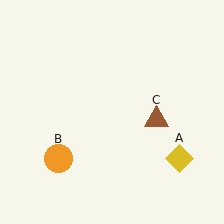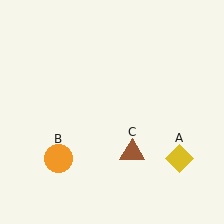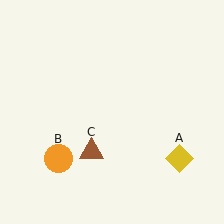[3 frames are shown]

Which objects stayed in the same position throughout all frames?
Yellow diamond (object A) and orange circle (object B) remained stationary.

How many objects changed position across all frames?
1 object changed position: brown triangle (object C).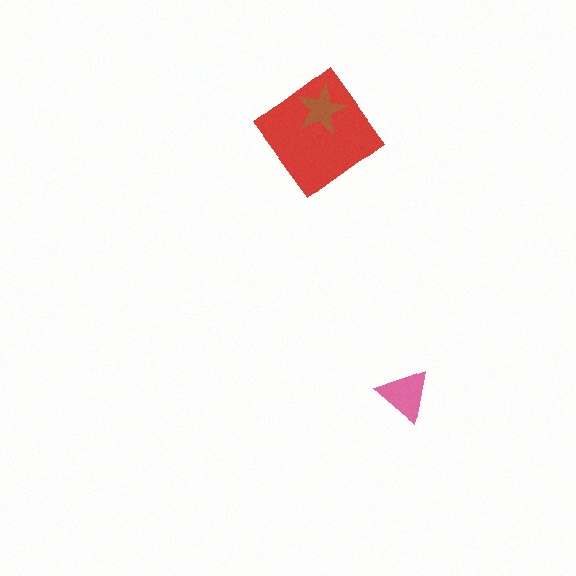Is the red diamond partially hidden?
Yes, it is partially covered by another shape.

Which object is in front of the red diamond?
The brown star is in front of the red diamond.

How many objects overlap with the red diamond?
1 object overlaps with the red diamond.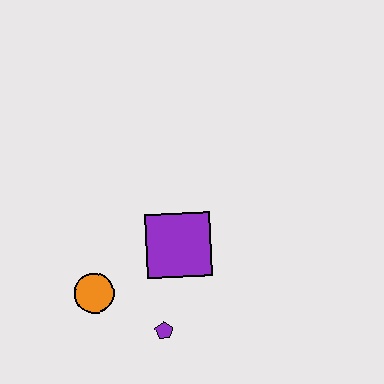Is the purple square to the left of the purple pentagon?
No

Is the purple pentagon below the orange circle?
Yes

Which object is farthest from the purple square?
The orange circle is farthest from the purple square.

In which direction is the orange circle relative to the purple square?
The orange circle is to the left of the purple square.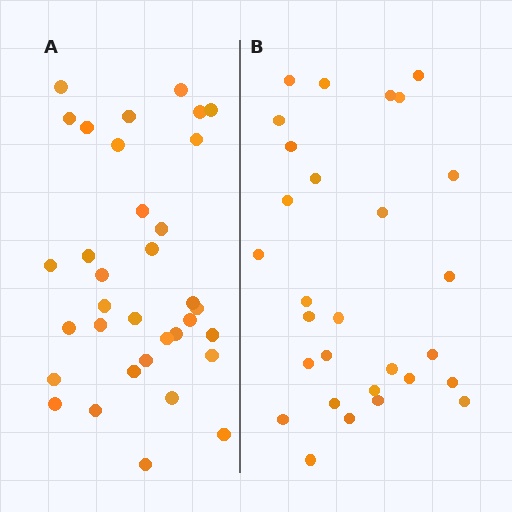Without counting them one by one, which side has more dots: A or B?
Region A (the left region) has more dots.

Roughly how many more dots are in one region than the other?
Region A has about 5 more dots than region B.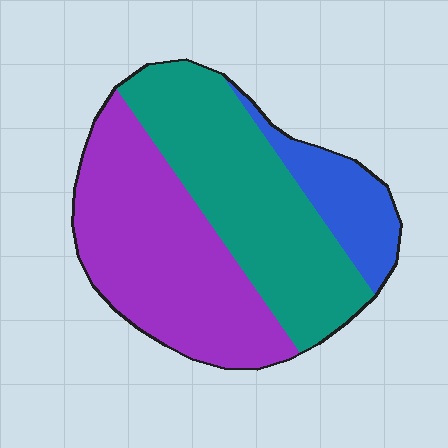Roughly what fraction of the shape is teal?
Teal takes up between a third and a half of the shape.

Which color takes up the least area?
Blue, at roughly 15%.